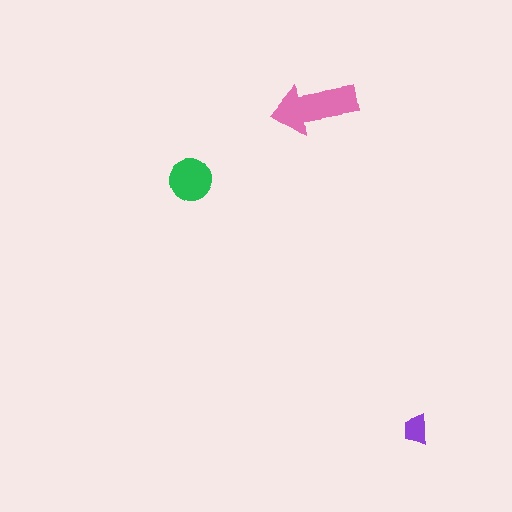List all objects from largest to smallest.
The pink arrow, the green circle, the purple trapezoid.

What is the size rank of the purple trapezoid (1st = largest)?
3rd.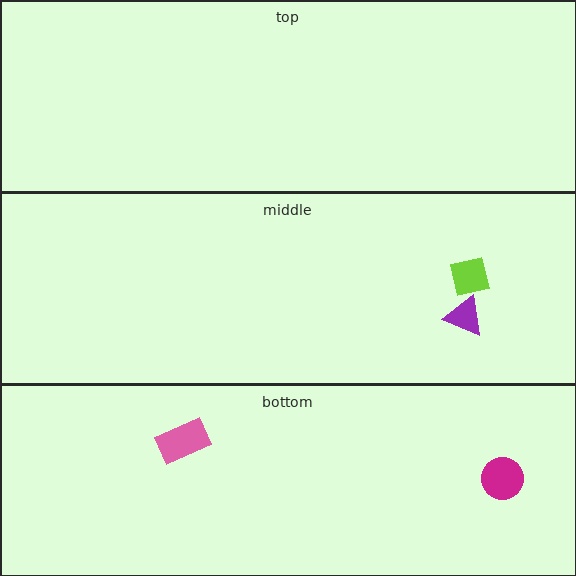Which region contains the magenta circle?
The bottom region.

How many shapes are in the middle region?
2.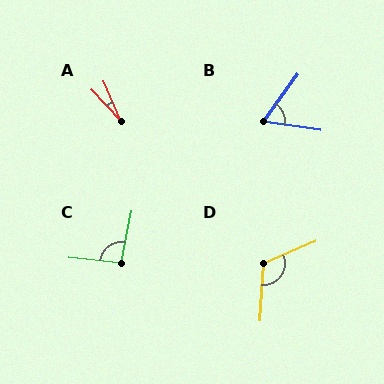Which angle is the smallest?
A, at approximately 20 degrees.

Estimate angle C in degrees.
Approximately 95 degrees.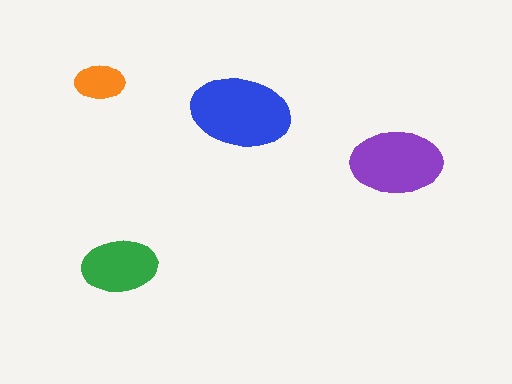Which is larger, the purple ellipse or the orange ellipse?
The purple one.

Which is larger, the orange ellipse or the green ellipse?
The green one.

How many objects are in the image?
There are 4 objects in the image.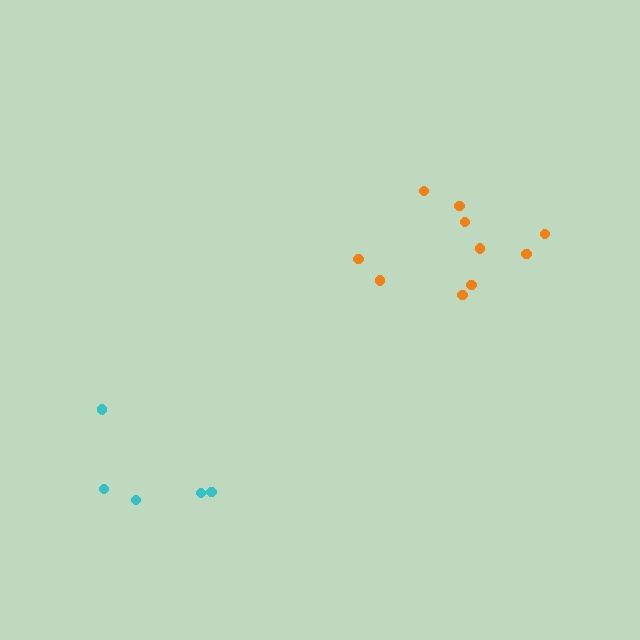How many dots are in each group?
Group 1: 5 dots, Group 2: 10 dots (15 total).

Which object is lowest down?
The cyan cluster is bottommost.